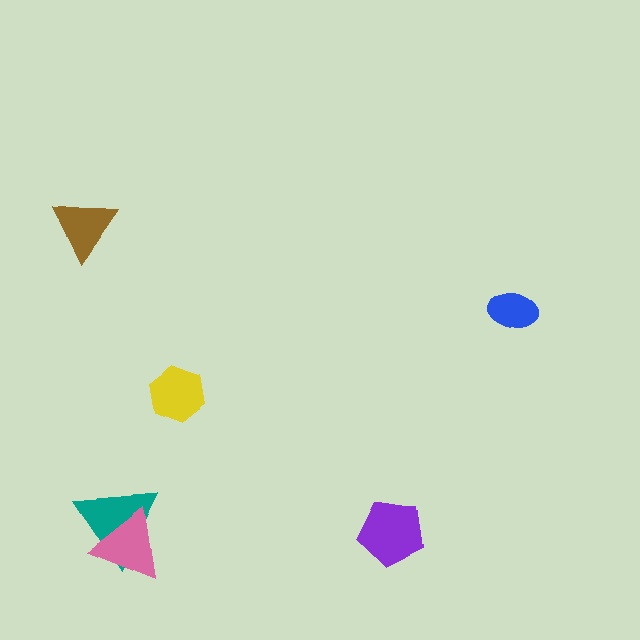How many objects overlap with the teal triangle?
1 object overlaps with the teal triangle.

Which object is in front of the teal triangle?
The pink triangle is in front of the teal triangle.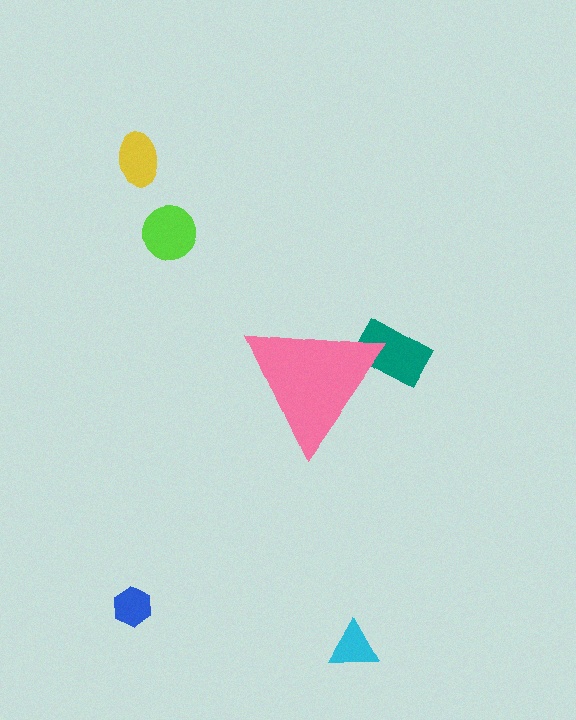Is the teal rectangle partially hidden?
Yes, the teal rectangle is partially hidden behind the pink triangle.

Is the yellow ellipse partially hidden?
No, the yellow ellipse is fully visible.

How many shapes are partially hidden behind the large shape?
1 shape is partially hidden.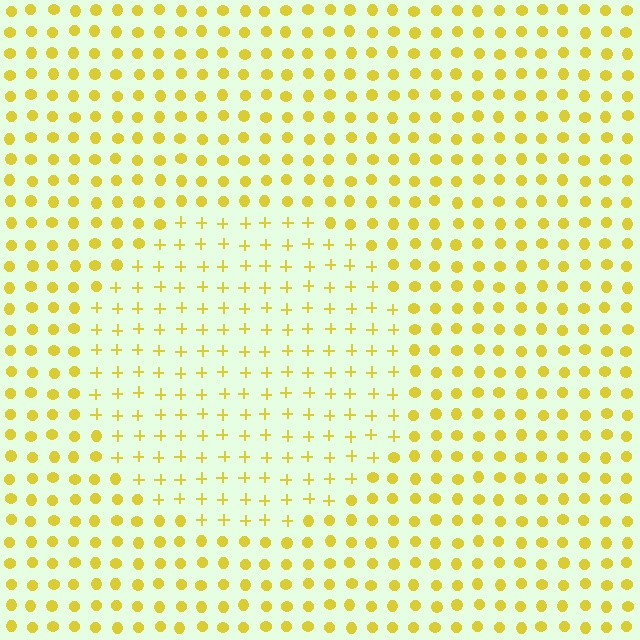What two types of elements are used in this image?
The image uses plus signs inside the circle region and circles outside it.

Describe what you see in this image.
The image is filled with small yellow elements arranged in a uniform grid. A circle-shaped region contains plus signs, while the surrounding area contains circles. The boundary is defined purely by the change in element shape.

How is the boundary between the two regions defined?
The boundary is defined by a change in element shape: plus signs inside vs. circles outside. All elements share the same color and spacing.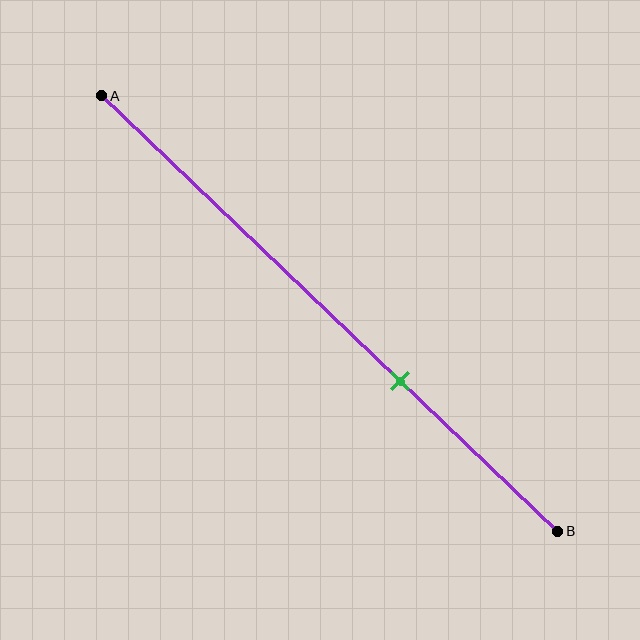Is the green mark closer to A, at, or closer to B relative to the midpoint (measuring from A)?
The green mark is closer to point B than the midpoint of segment AB.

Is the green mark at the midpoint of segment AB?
No, the mark is at about 65% from A, not at the 50% midpoint.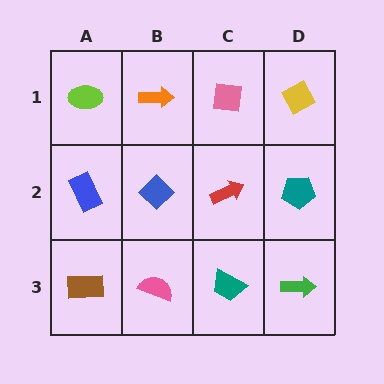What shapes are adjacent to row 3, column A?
A blue rectangle (row 2, column A), a pink semicircle (row 3, column B).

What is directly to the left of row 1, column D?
A pink square.